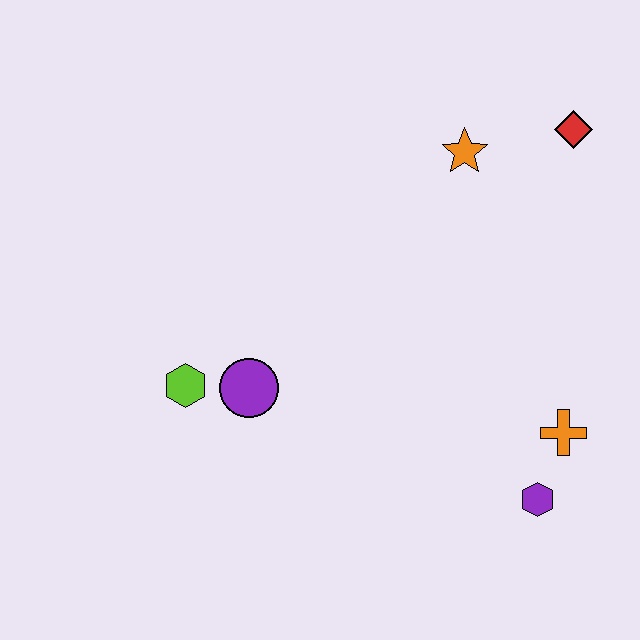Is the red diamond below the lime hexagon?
No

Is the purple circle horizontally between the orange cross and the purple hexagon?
No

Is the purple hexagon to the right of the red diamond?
No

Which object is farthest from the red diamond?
The lime hexagon is farthest from the red diamond.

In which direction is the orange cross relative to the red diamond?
The orange cross is below the red diamond.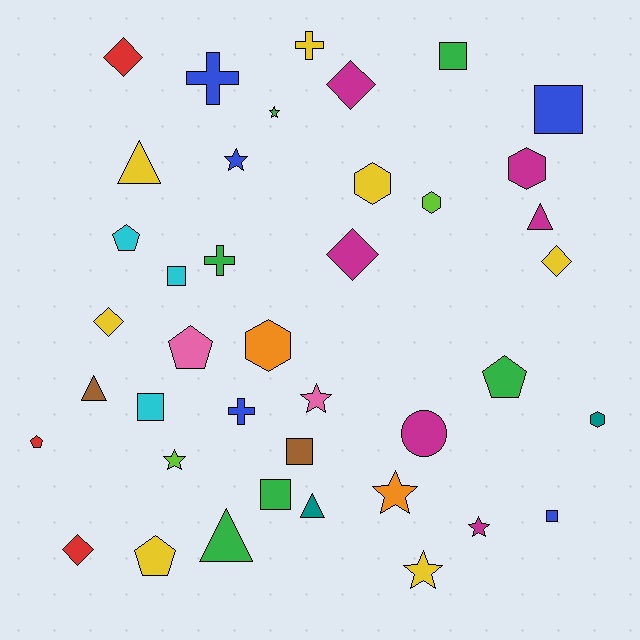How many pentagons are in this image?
There are 5 pentagons.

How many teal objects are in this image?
There are 2 teal objects.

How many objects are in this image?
There are 40 objects.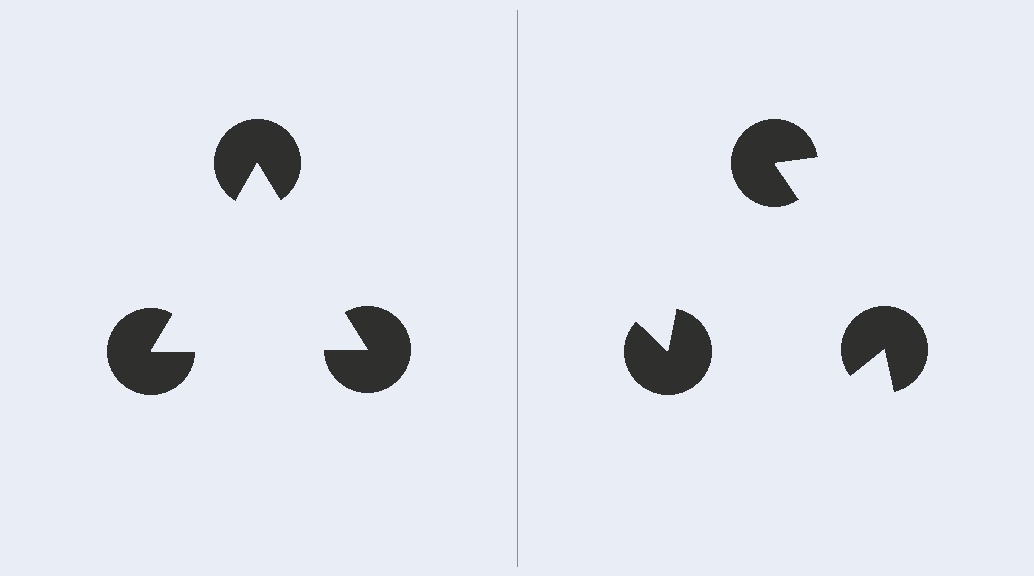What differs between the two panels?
The pac-man discs are positioned identically on both sides; only the wedge orientations differ. On the left they align to a triangle; on the right they are misaligned.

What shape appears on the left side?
An illusory triangle.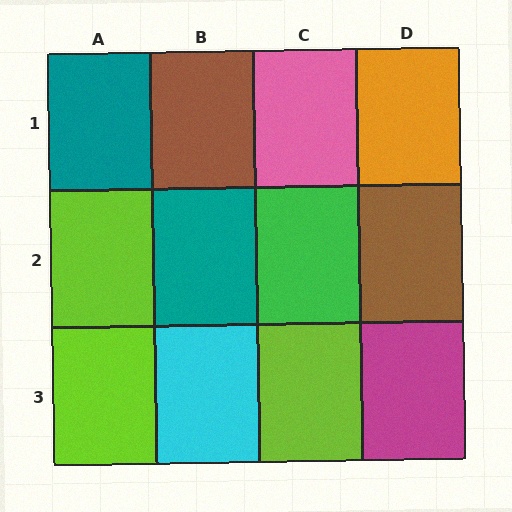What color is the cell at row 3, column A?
Lime.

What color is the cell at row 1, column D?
Orange.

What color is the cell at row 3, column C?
Lime.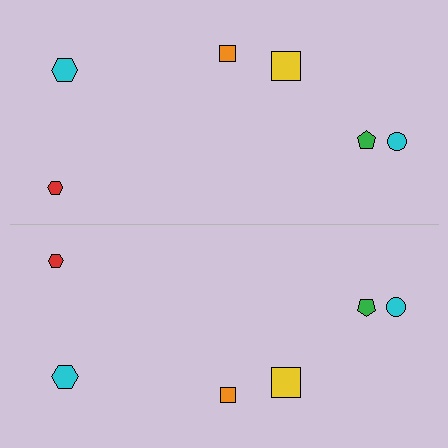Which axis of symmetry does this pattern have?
The pattern has a horizontal axis of symmetry running through the center of the image.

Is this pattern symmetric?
Yes, this pattern has bilateral (reflection) symmetry.